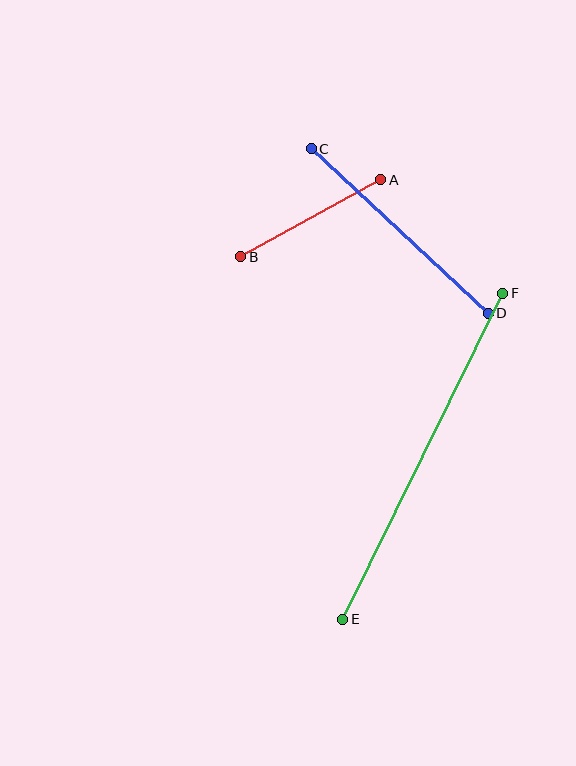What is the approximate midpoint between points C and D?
The midpoint is at approximately (400, 231) pixels.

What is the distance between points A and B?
The distance is approximately 160 pixels.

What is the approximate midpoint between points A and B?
The midpoint is at approximately (311, 218) pixels.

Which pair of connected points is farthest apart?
Points E and F are farthest apart.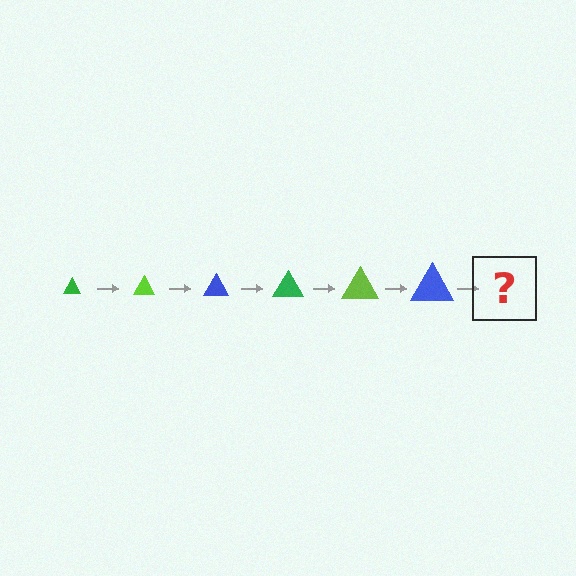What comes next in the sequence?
The next element should be a green triangle, larger than the previous one.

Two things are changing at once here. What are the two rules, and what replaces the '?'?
The two rules are that the triangle grows larger each step and the color cycles through green, lime, and blue. The '?' should be a green triangle, larger than the previous one.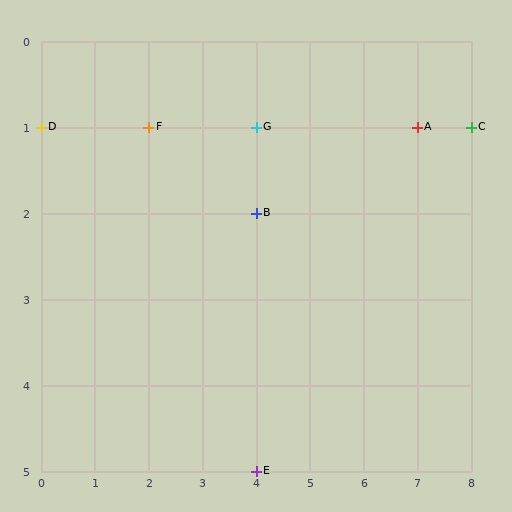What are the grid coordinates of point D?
Point D is at grid coordinates (0, 1).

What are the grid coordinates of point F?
Point F is at grid coordinates (2, 1).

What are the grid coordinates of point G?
Point G is at grid coordinates (4, 1).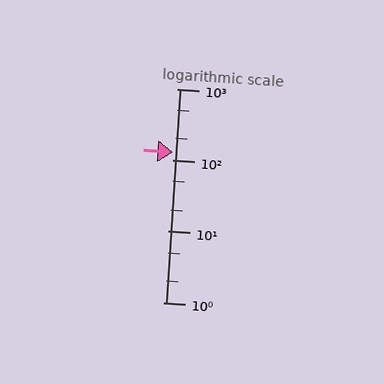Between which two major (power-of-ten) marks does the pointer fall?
The pointer is between 100 and 1000.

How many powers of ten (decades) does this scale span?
The scale spans 3 decades, from 1 to 1000.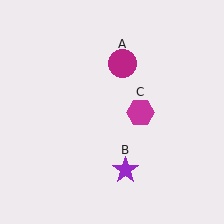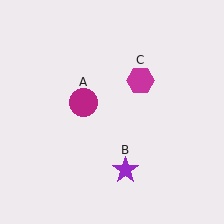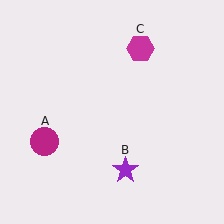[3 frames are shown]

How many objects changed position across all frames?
2 objects changed position: magenta circle (object A), magenta hexagon (object C).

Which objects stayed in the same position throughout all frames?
Purple star (object B) remained stationary.